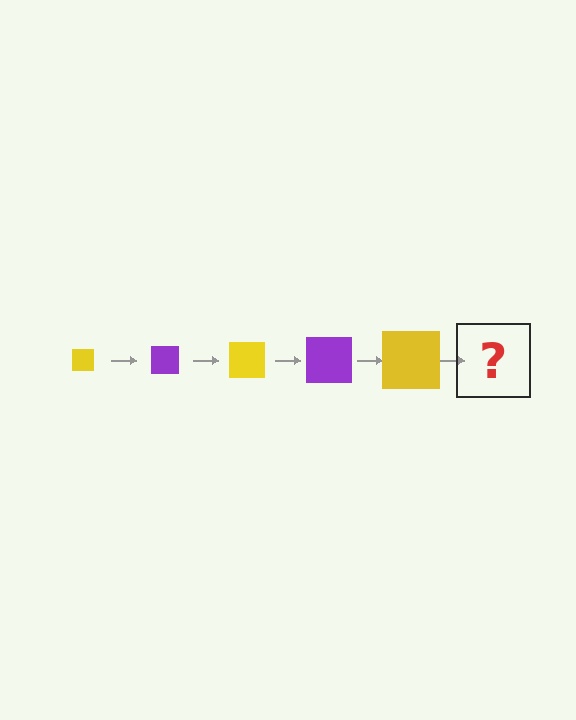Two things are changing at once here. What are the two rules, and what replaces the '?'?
The two rules are that the square grows larger each step and the color cycles through yellow and purple. The '?' should be a purple square, larger than the previous one.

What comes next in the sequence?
The next element should be a purple square, larger than the previous one.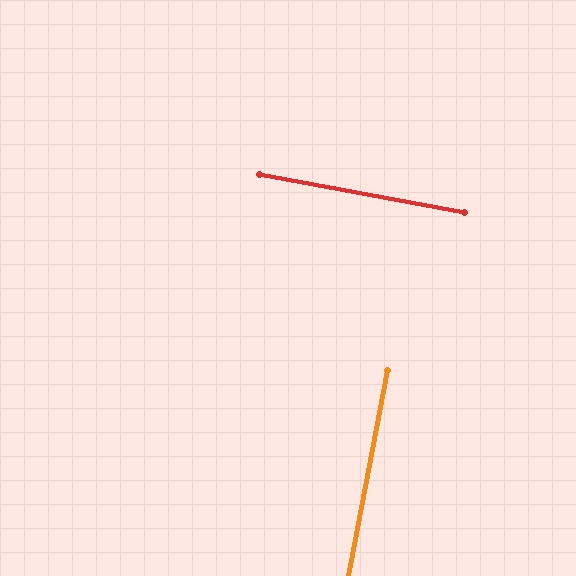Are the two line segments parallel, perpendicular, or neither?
Perpendicular — they meet at approximately 90°.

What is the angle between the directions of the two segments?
Approximately 90 degrees.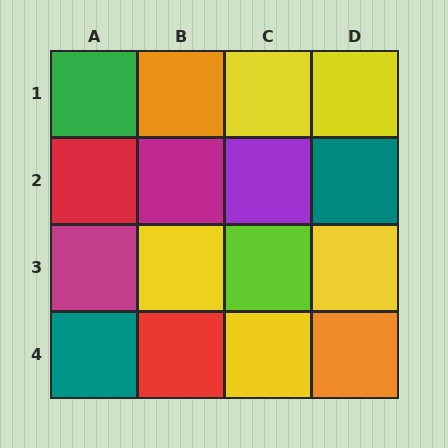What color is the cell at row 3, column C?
Lime.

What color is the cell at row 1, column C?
Yellow.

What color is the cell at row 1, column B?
Orange.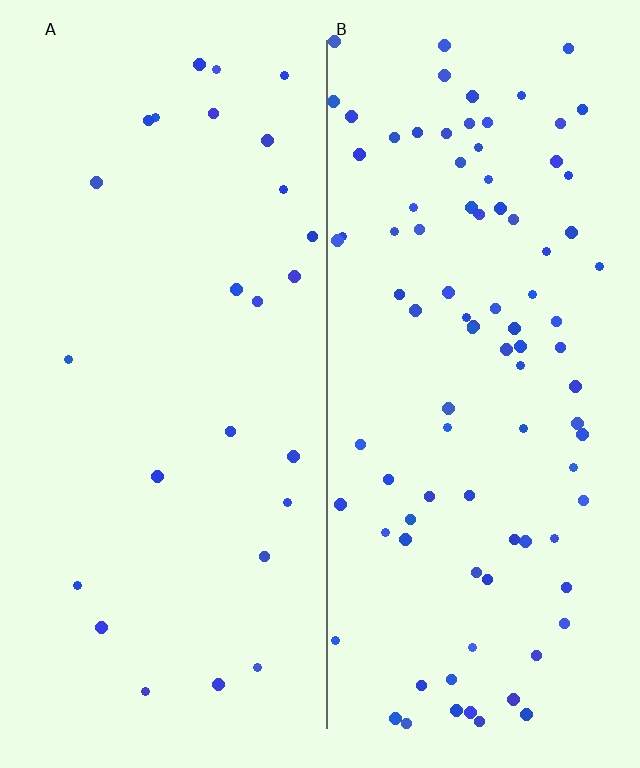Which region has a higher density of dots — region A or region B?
B (the right).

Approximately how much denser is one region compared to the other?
Approximately 3.6× — region B over region A.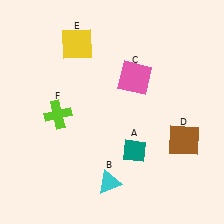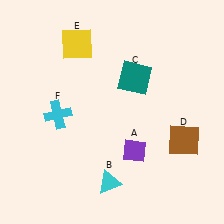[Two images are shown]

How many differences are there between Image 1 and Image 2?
There are 3 differences between the two images.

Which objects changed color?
A changed from teal to purple. C changed from pink to teal. F changed from lime to cyan.